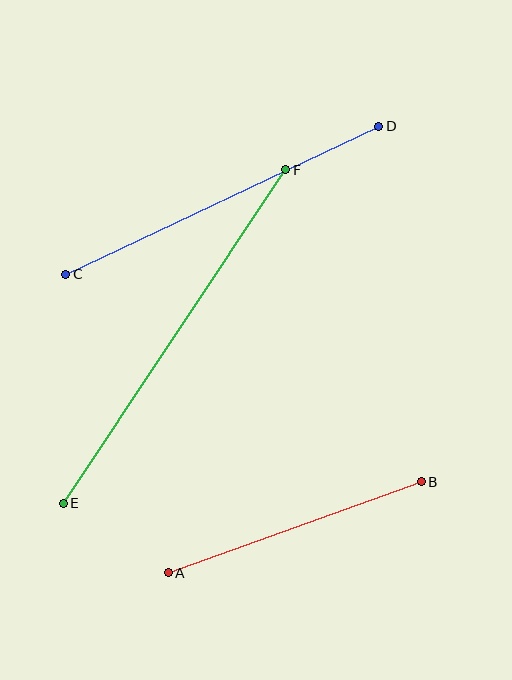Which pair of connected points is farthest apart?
Points E and F are farthest apart.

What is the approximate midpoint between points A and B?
The midpoint is at approximately (295, 527) pixels.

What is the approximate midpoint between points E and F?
The midpoint is at approximately (174, 337) pixels.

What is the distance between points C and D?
The distance is approximately 347 pixels.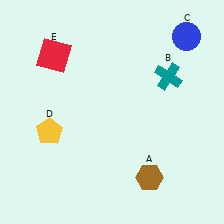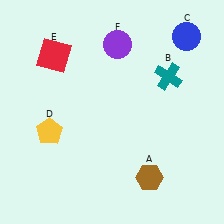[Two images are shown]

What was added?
A purple circle (F) was added in Image 2.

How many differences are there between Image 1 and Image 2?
There is 1 difference between the two images.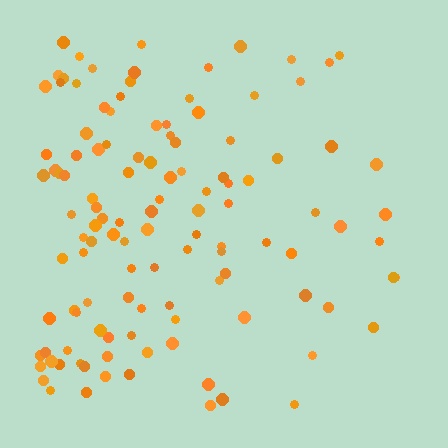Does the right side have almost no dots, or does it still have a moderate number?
Still a moderate number, just noticeably fewer than the left.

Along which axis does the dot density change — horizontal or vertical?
Horizontal.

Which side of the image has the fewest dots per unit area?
The right.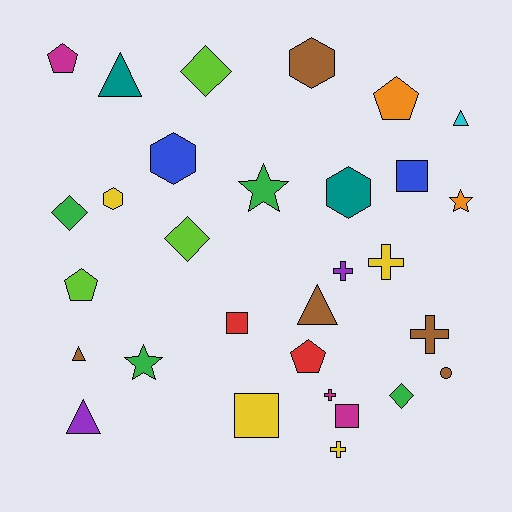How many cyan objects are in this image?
There is 1 cyan object.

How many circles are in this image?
There is 1 circle.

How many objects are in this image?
There are 30 objects.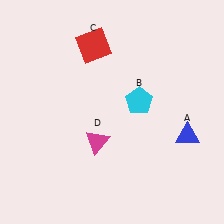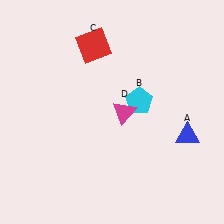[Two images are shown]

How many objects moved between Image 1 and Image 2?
1 object moved between the two images.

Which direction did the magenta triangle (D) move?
The magenta triangle (D) moved up.